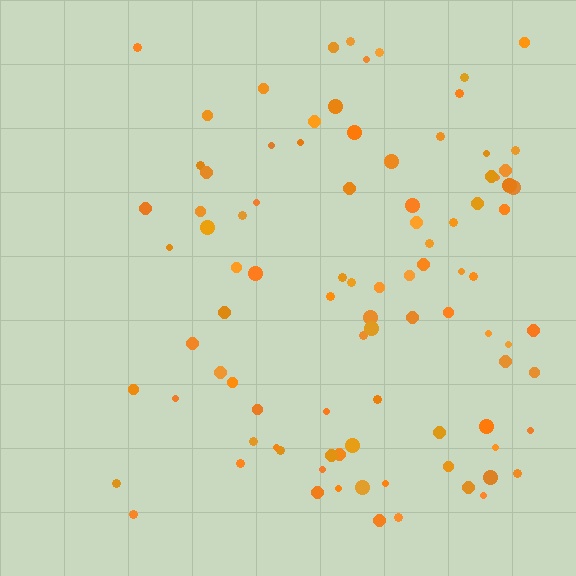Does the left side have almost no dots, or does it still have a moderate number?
Still a moderate number, just noticeably fewer than the right.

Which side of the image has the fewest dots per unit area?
The left.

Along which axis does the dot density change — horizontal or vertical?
Horizontal.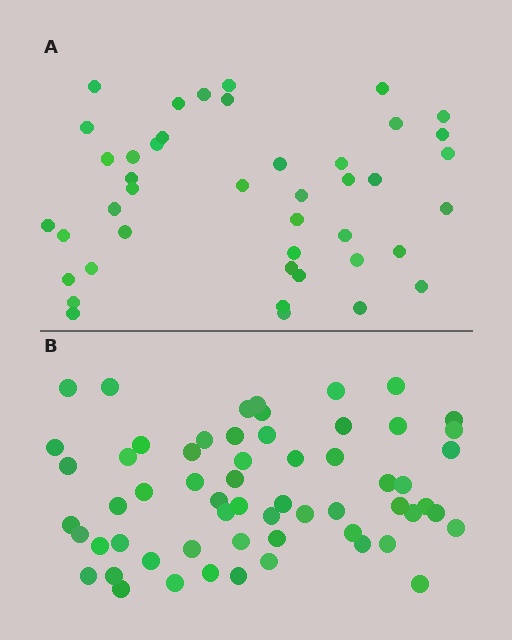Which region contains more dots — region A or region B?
Region B (the bottom region) has more dots.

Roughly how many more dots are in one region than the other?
Region B has approximately 15 more dots than region A.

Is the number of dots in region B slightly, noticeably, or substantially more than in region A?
Region B has noticeably more, but not dramatically so. The ratio is roughly 1.4 to 1.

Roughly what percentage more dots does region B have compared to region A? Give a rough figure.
About 40% more.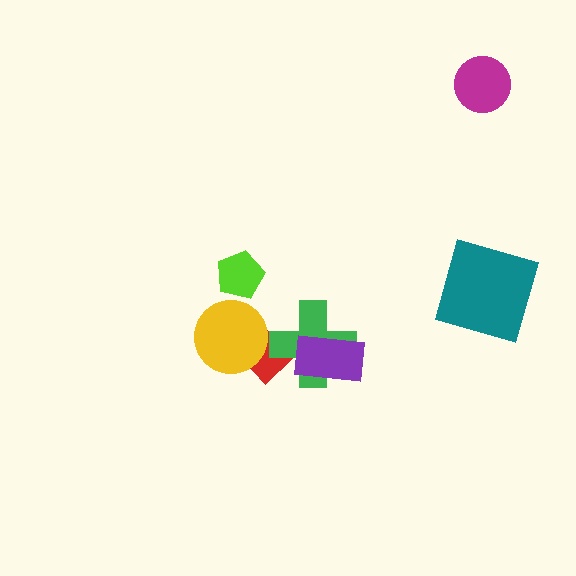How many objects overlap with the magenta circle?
0 objects overlap with the magenta circle.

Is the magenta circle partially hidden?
No, no other shape covers it.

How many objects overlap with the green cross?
2 objects overlap with the green cross.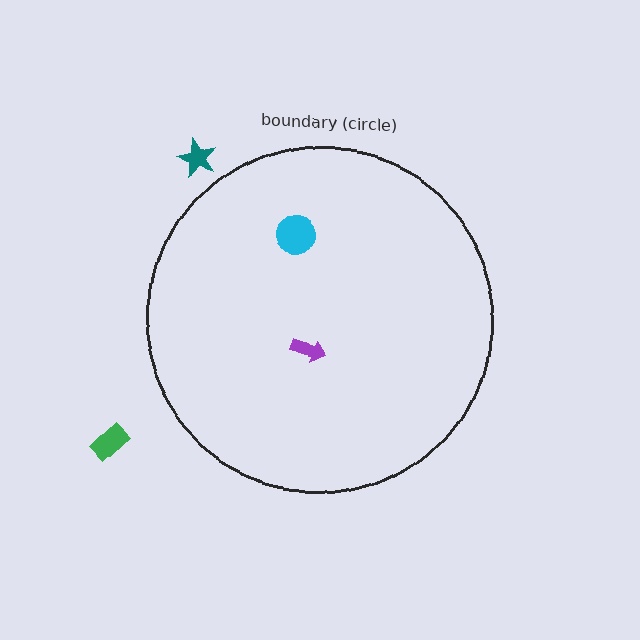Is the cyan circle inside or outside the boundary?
Inside.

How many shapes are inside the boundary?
2 inside, 2 outside.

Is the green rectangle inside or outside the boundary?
Outside.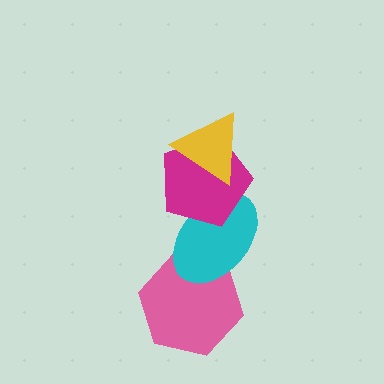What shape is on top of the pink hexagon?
The cyan ellipse is on top of the pink hexagon.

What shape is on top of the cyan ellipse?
The magenta pentagon is on top of the cyan ellipse.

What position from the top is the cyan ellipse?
The cyan ellipse is 3rd from the top.